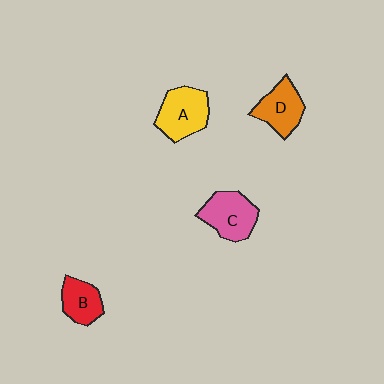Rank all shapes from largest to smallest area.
From largest to smallest: A (yellow), C (pink), D (orange), B (red).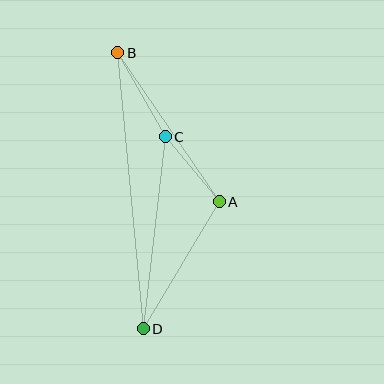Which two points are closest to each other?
Points A and C are closest to each other.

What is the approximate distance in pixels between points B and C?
The distance between B and C is approximately 96 pixels.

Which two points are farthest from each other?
Points B and D are farthest from each other.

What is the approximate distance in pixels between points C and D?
The distance between C and D is approximately 193 pixels.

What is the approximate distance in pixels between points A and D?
The distance between A and D is approximately 148 pixels.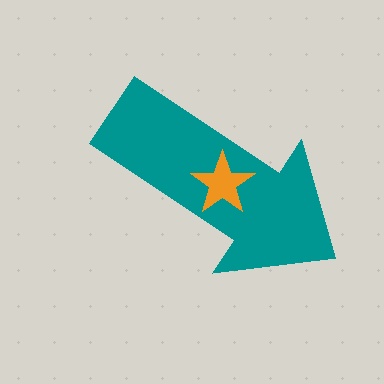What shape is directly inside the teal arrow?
The orange star.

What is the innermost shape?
The orange star.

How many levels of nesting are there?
2.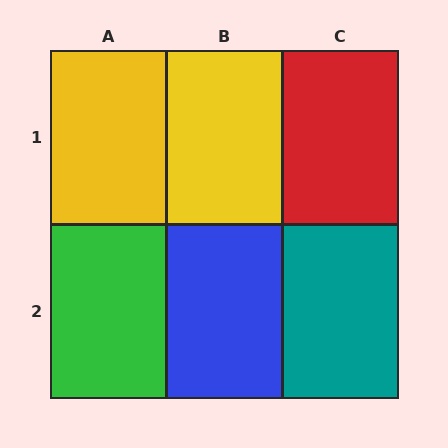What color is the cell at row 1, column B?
Yellow.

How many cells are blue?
1 cell is blue.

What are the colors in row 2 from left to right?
Green, blue, teal.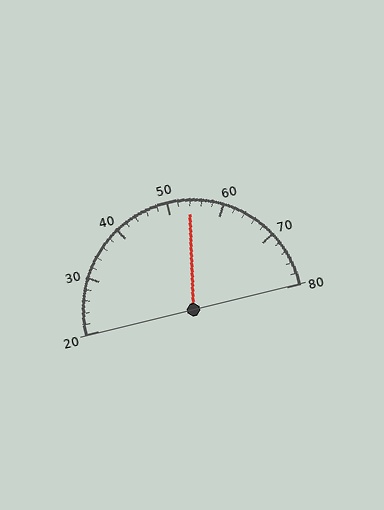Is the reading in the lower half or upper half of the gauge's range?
The reading is in the upper half of the range (20 to 80).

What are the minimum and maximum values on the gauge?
The gauge ranges from 20 to 80.